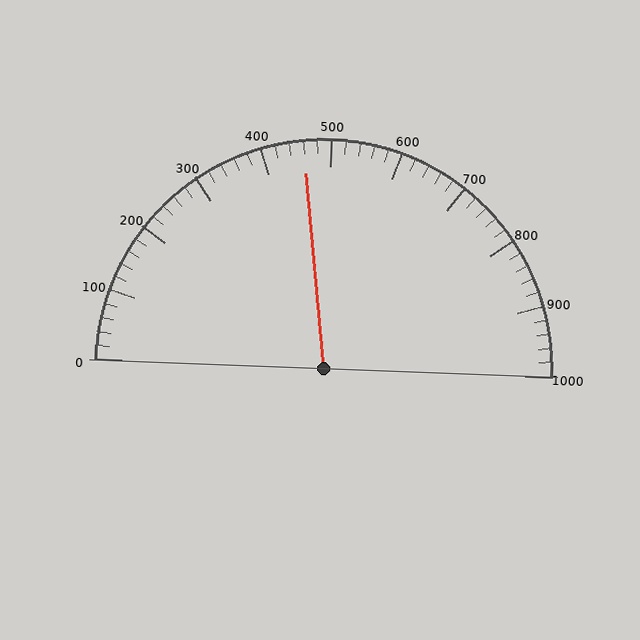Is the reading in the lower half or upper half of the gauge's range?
The reading is in the lower half of the range (0 to 1000).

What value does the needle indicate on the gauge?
The needle indicates approximately 460.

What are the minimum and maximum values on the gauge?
The gauge ranges from 0 to 1000.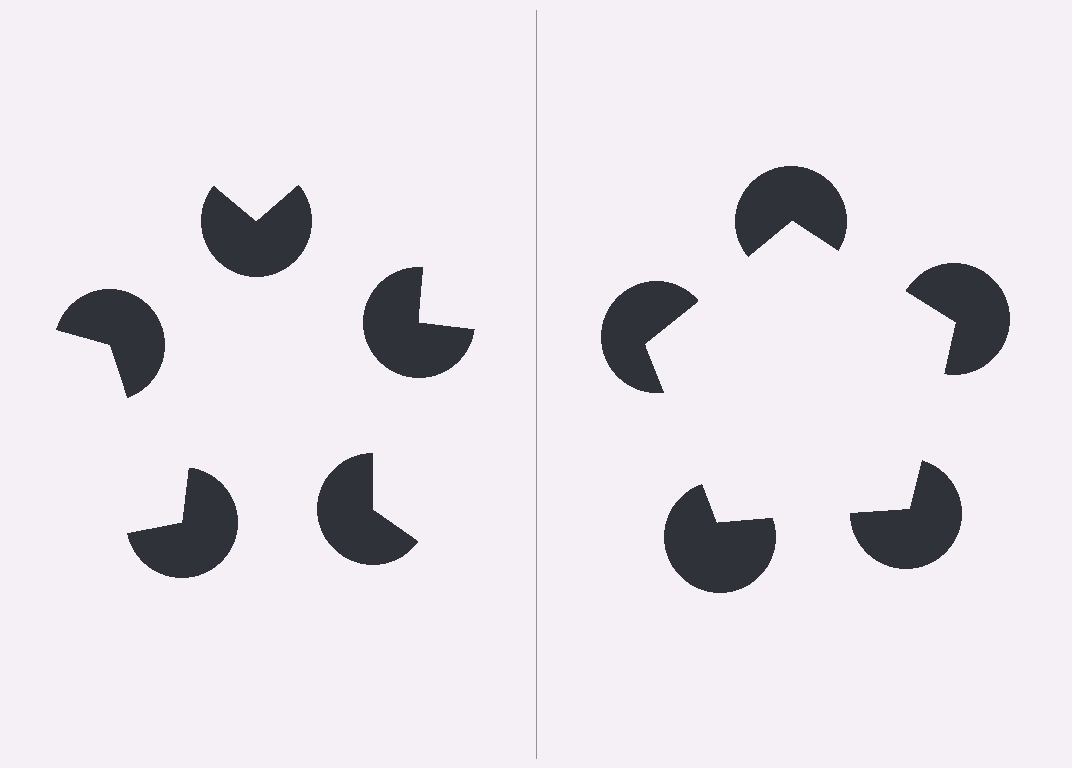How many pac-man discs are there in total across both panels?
10 — 5 on each side.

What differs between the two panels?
The pac-man discs are positioned identically on both sides; only the wedge orientations differ. On the right they align to a pentagon; on the left they are misaligned.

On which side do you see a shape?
An illusory pentagon appears on the right side. On the left side the wedge cuts are rotated, so no coherent shape forms.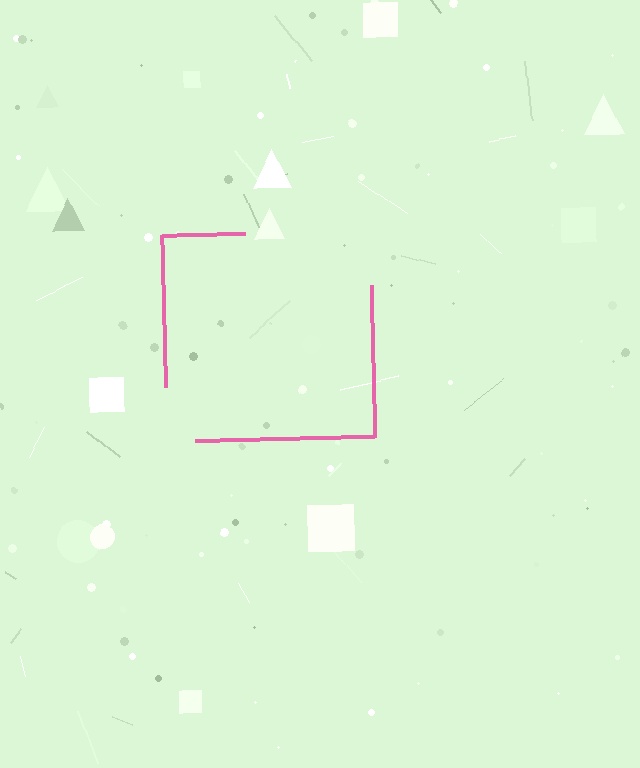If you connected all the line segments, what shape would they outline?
They would outline a square.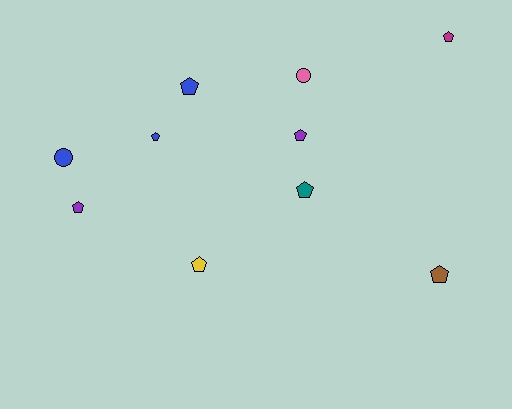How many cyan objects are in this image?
There are no cyan objects.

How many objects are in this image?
There are 10 objects.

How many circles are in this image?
There are 2 circles.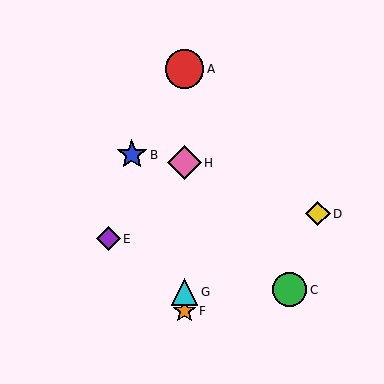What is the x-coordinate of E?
Object E is at x≈108.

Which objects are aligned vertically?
Objects A, F, G, H are aligned vertically.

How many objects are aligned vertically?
4 objects (A, F, G, H) are aligned vertically.